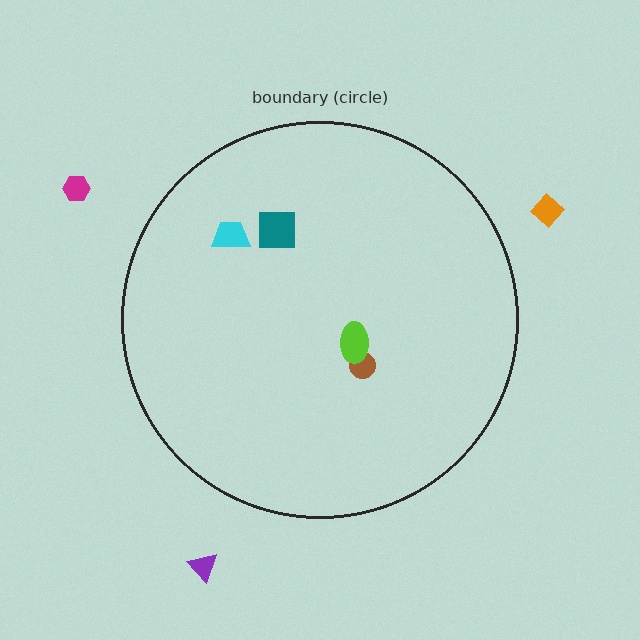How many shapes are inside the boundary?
4 inside, 3 outside.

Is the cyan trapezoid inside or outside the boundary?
Inside.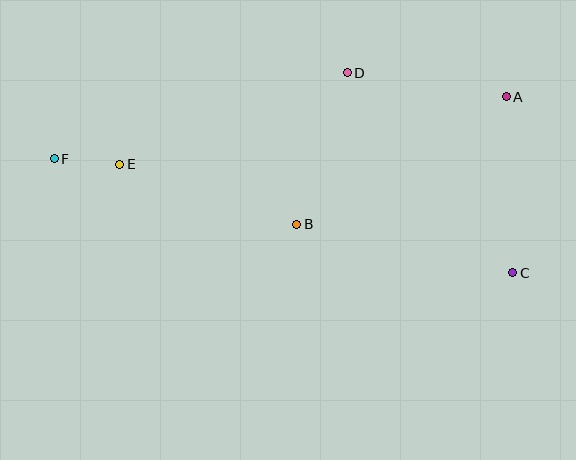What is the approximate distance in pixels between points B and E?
The distance between B and E is approximately 187 pixels.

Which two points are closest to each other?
Points E and F are closest to each other.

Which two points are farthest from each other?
Points C and F are farthest from each other.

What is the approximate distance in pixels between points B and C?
The distance between B and C is approximately 221 pixels.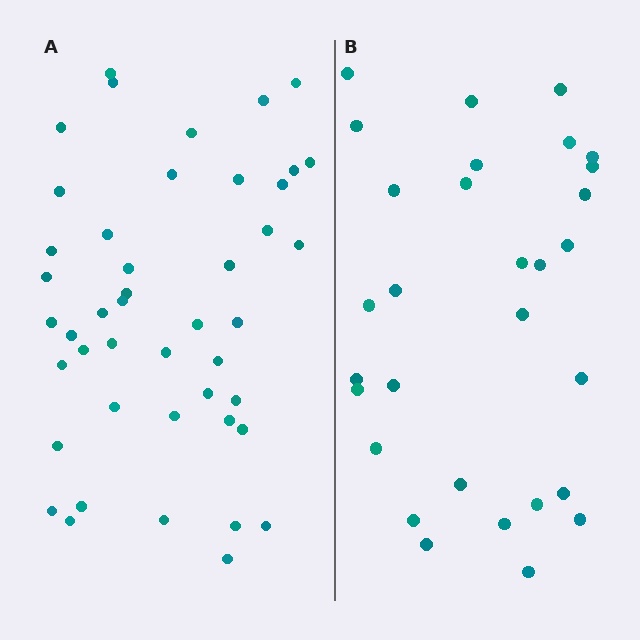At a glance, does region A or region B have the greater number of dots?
Region A (the left region) has more dots.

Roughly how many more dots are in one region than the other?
Region A has approximately 15 more dots than region B.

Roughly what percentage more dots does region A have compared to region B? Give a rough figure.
About 50% more.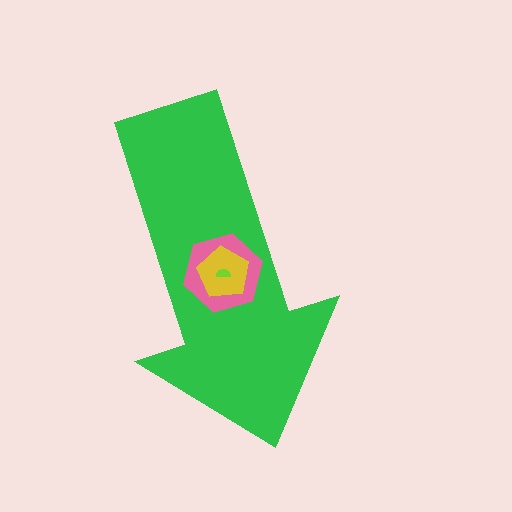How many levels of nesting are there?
4.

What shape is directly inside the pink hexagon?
The yellow pentagon.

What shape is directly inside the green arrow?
The pink hexagon.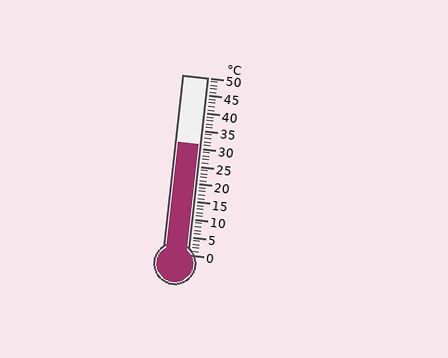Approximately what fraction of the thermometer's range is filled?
The thermometer is filled to approximately 60% of its range.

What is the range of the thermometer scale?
The thermometer scale ranges from 0°C to 50°C.